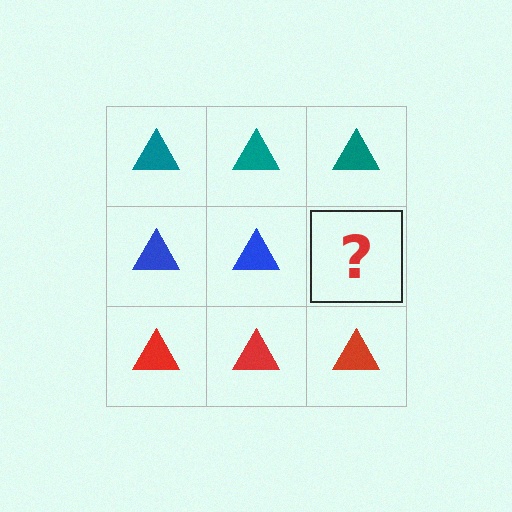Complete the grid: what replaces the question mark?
The question mark should be replaced with a blue triangle.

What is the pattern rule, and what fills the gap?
The rule is that each row has a consistent color. The gap should be filled with a blue triangle.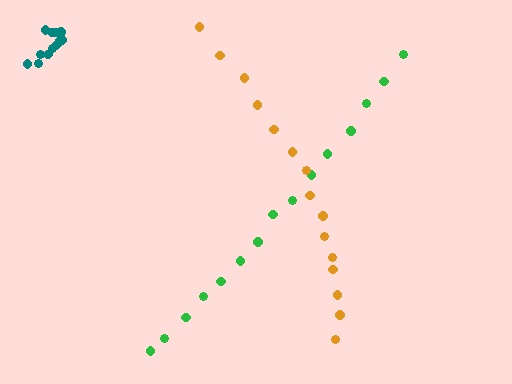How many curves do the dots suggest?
There are 3 distinct paths.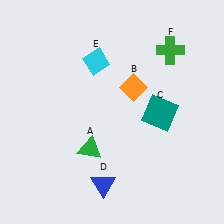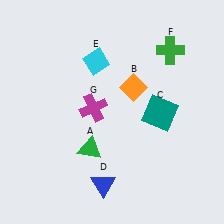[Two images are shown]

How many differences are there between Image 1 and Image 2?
There is 1 difference between the two images.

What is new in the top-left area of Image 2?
A magenta cross (G) was added in the top-left area of Image 2.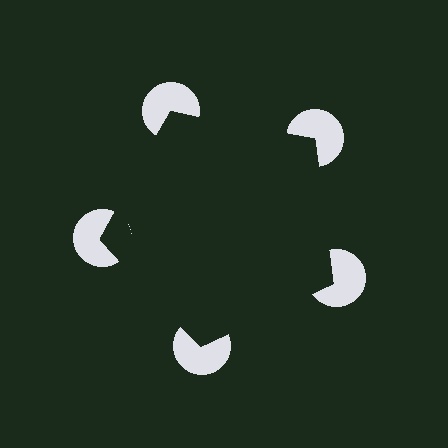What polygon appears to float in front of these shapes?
An illusory pentagon — its edges are inferred from the aligned wedge cuts in the pac-man discs, not physically drawn.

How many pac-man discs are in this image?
There are 5 — one at each vertex of the illusory pentagon.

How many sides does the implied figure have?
5 sides.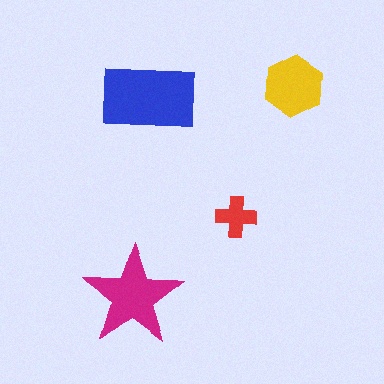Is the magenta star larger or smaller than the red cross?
Larger.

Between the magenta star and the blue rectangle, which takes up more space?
The blue rectangle.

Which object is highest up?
The yellow hexagon is topmost.